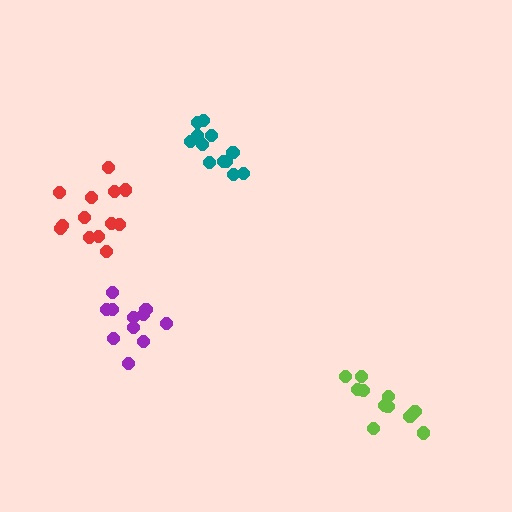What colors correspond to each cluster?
The clusters are colored: lime, red, teal, purple.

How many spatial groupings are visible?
There are 4 spatial groupings.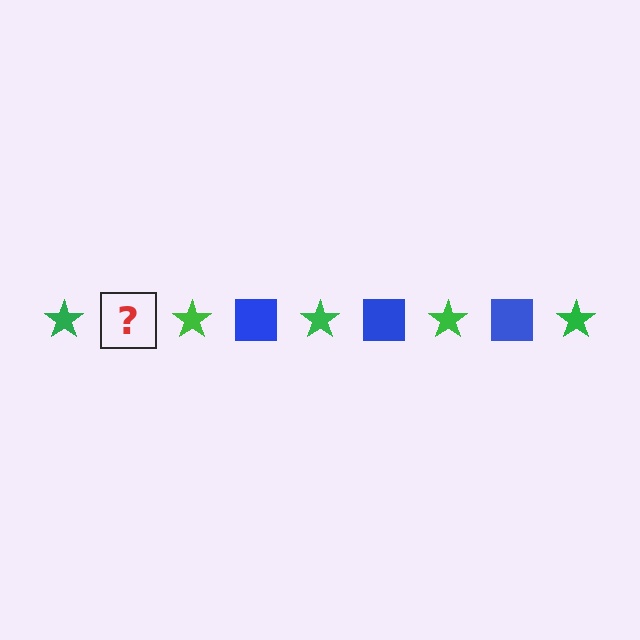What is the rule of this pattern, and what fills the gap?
The rule is that the pattern alternates between green star and blue square. The gap should be filled with a blue square.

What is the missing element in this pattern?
The missing element is a blue square.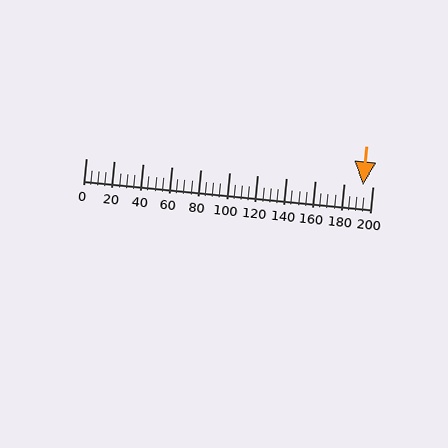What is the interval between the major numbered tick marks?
The major tick marks are spaced 20 units apart.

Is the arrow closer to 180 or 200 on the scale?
The arrow is closer to 200.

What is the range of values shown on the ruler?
The ruler shows values from 0 to 200.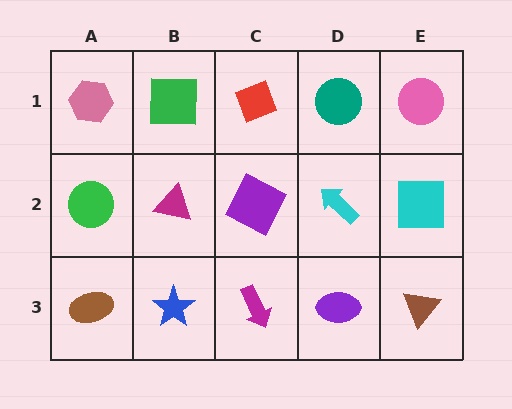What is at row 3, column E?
A brown triangle.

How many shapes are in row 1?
5 shapes.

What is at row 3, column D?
A purple ellipse.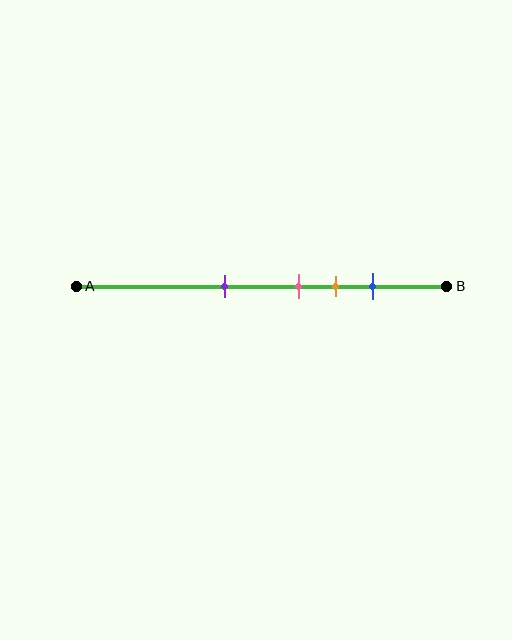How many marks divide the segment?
There are 4 marks dividing the segment.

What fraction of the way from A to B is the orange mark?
The orange mark is approximately 70% (0.7) of the way from A to B.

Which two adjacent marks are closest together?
The pink and orange marks are the closest adjacent pair.